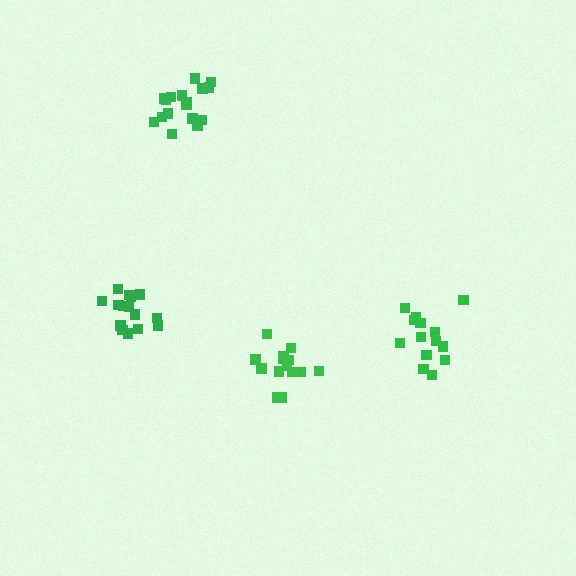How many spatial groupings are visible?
There are 4 spatial groupings.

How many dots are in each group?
Group 1: 14 dots, Group 2: 17 dots, Group 3: 14 dots, Group 4: 15 dots (60 total).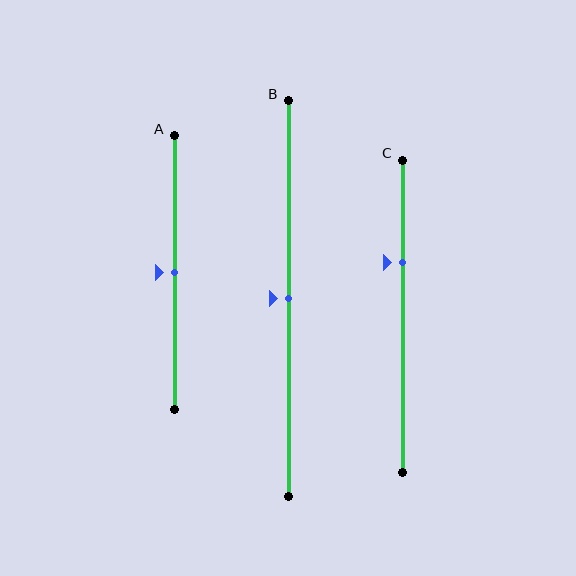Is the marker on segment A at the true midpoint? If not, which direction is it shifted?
Yes, the marker on segment A is at the true midpoint.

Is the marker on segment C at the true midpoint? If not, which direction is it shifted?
No, the marker on segment C is shifted upward by about 17% of the segment length.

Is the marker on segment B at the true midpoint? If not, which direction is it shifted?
Yes, the marker on segment B is at the true midpoint.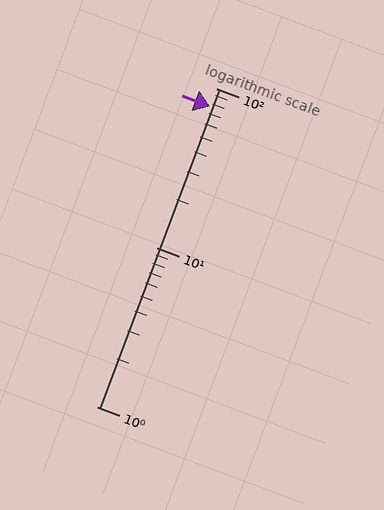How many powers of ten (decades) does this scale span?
The scale spans 2 decades, from 1 to 100.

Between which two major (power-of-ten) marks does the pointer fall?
The pointer is between 10 and 100.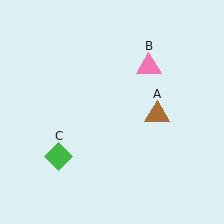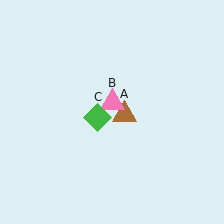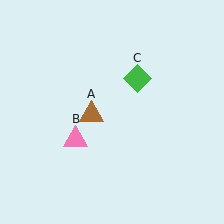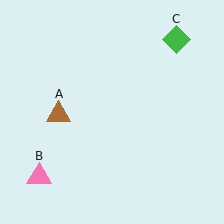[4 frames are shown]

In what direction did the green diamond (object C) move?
The green diamond (object C) moved up and to the right.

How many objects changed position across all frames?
3 objects changed position: brown triangle (object A), pink triangle (object B), green diamond (object C).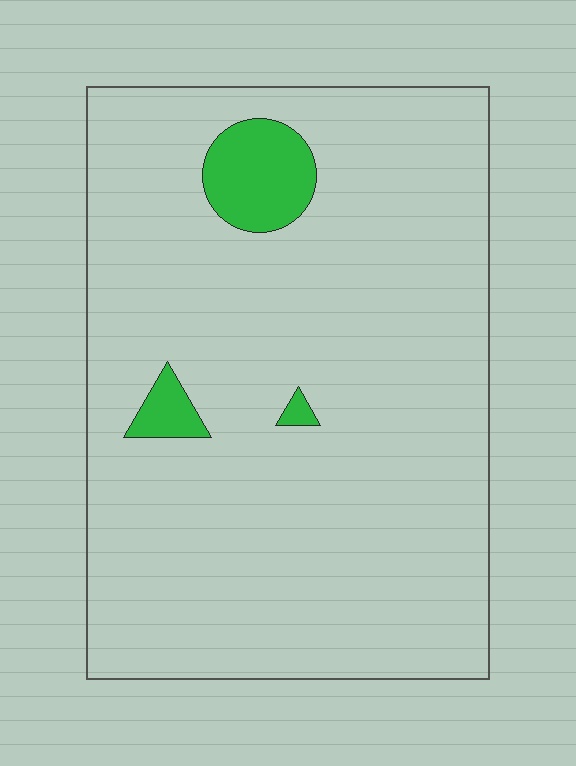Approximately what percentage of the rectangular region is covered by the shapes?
Approximately 5%.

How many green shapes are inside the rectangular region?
3.